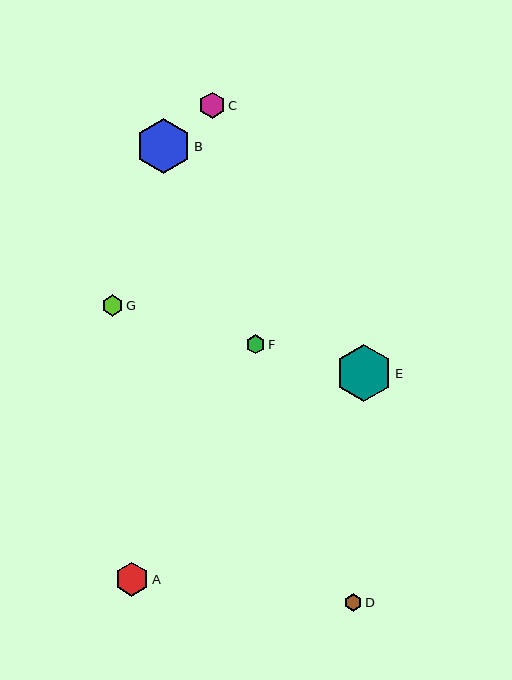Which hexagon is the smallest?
Hexagon D is the smallest with a size of approximately 17 pixels.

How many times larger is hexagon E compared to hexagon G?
Hexagon E is approximately 2.6 times the size of hexagon G.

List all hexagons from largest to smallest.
From largest to smallest: E, B, A, C, G, F, D.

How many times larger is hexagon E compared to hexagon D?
Hexagon E is approximately 3.3 times the size of hexagon D.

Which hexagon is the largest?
Hexagon E is the largest with a size of approximately 57 pixels.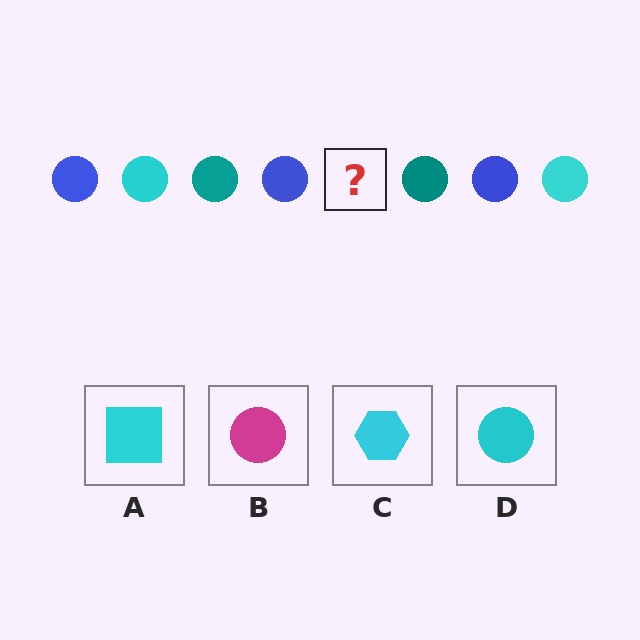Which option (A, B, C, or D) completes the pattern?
D.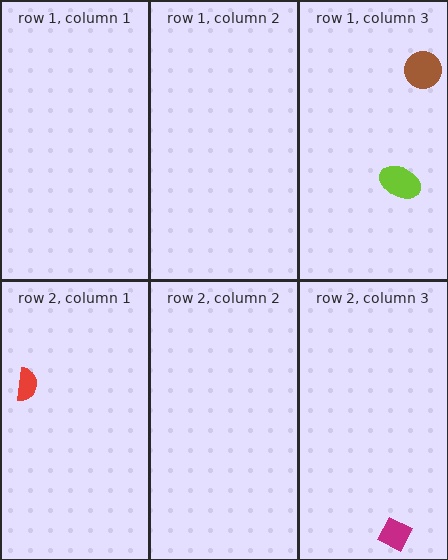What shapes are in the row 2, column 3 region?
The magenta diamond.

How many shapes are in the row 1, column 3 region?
2.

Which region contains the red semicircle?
The row 2, column 1 region.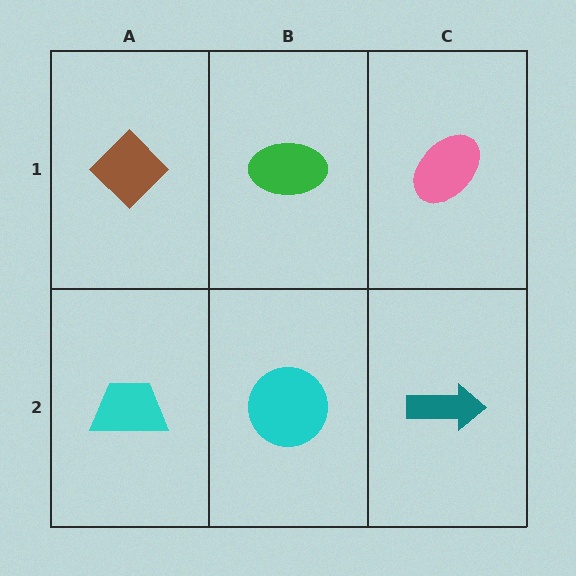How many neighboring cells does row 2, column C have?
2.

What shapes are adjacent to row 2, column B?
A green ellipse (row 1, column B), a cyan trapezoid (row 2, column A), a teal arrow (row 2, column C).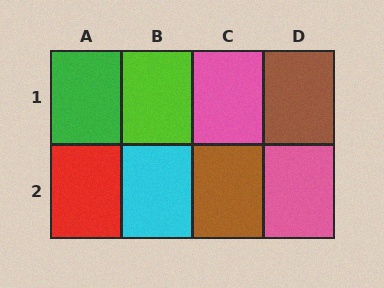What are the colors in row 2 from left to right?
Red, cyan, brown, pink.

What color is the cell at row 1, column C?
Pink.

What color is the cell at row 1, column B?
Lime.